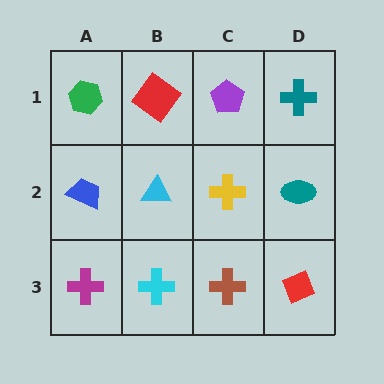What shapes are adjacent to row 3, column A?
A blue trapezoid (row 2, column A), a cyan cross (row 3, column B).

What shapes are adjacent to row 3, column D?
A teal ellipse (row 2, column D), a brown cross (row 3, column C).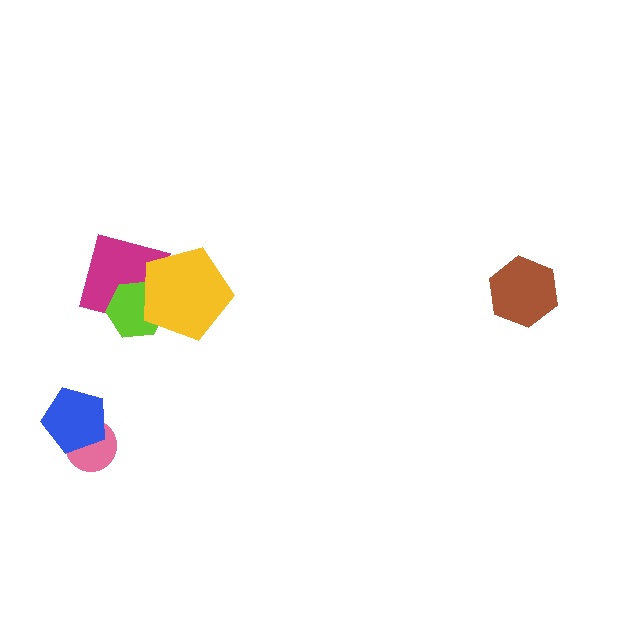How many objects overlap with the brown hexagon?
0 objects overlap with the brown hexagon.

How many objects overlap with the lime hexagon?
2 objects overlap with the lime hexagon.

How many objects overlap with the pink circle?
1 object overlaps with the pink circle.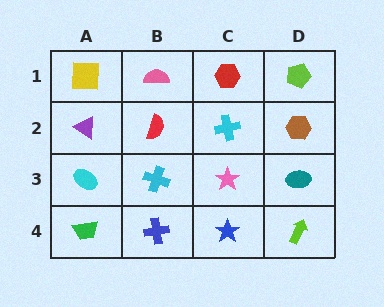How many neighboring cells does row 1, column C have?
3.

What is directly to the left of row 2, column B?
A purple triangle.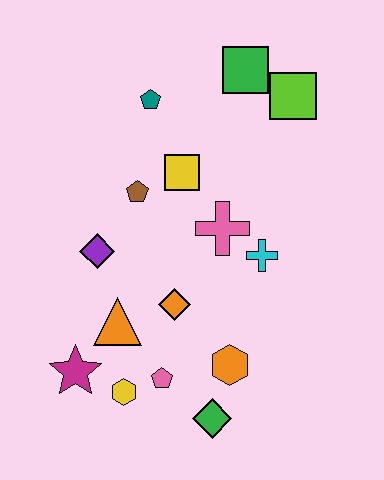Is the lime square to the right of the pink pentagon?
Yes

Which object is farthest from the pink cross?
The magenta star is farthest from the pink cross.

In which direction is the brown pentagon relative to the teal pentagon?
The brown pentagon is below the teal pentagon.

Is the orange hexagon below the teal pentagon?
Yes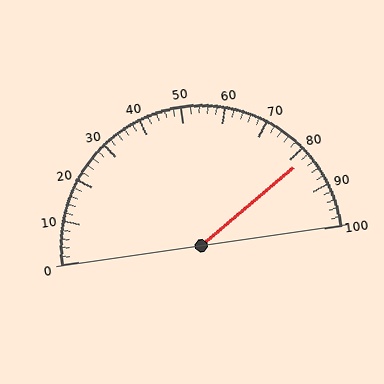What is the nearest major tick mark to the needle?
The nearest major tick mark is 80.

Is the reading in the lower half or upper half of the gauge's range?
The reading is in the upper half of the range (0 to 100).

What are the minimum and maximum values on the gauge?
The gauge ranges from 0 to 100.